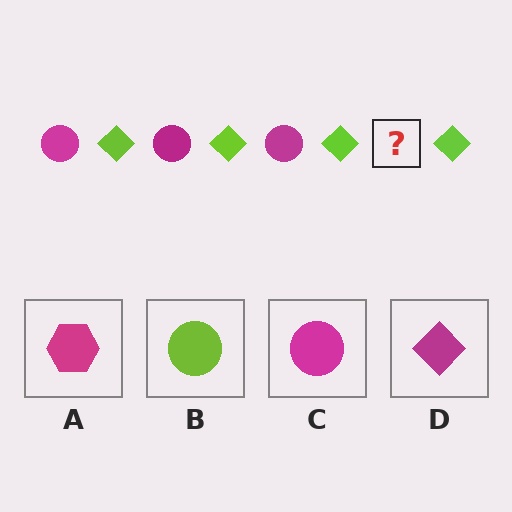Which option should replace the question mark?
Option C.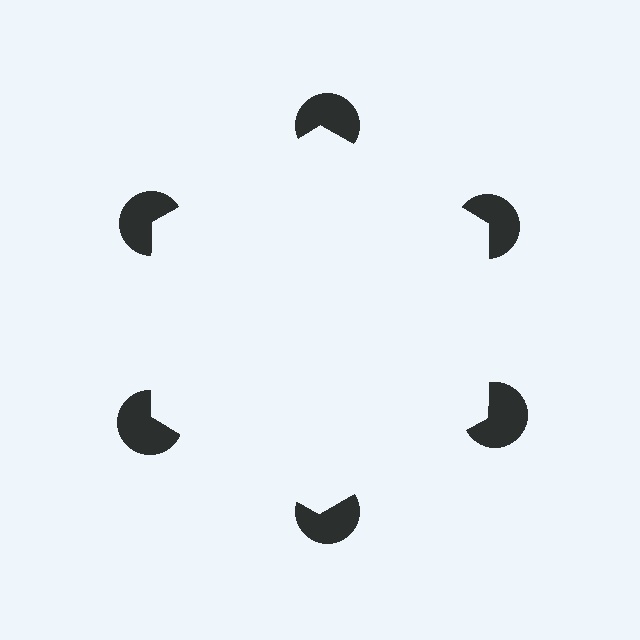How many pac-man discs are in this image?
There are 6 — one at each vertex of the illusory hexagon.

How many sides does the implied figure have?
6 sides.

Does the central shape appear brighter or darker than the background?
It typically appears slightly brighter than the background, even though no actual brightness change is drawn.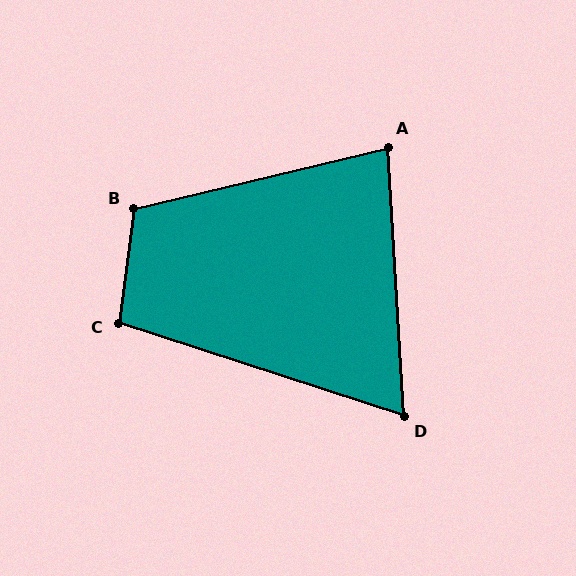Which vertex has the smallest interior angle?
D, at approximately 69 degrees.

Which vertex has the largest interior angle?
B, at approximately 111 degrees.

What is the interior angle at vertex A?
Approximately 80 degrees (acute).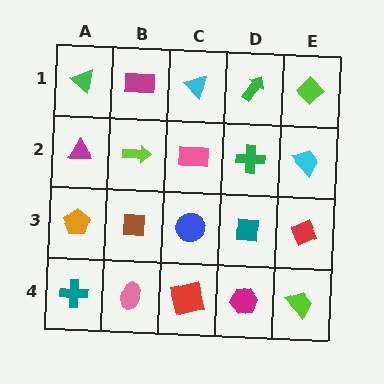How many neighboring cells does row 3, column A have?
3.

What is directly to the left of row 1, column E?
A green arrow.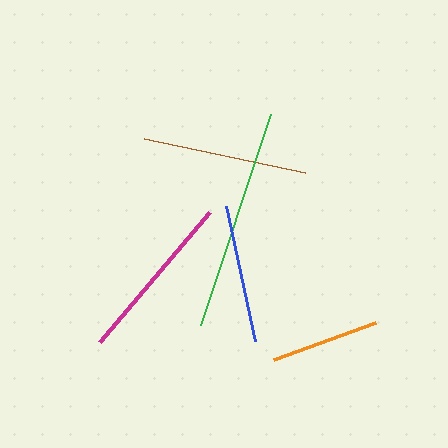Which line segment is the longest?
The green line is the longest at approximately 222 pixels.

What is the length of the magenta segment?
The magenta segment is approximately 170 pixels long.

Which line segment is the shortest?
The orange line is the shortest at approximately 109 pixels.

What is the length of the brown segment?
The brown segment is approximately 165 pixels long.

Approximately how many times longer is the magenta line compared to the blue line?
The magenta line is approximately 1.2 times the length of the blue line.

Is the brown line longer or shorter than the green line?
The green line is longer than the brown line.